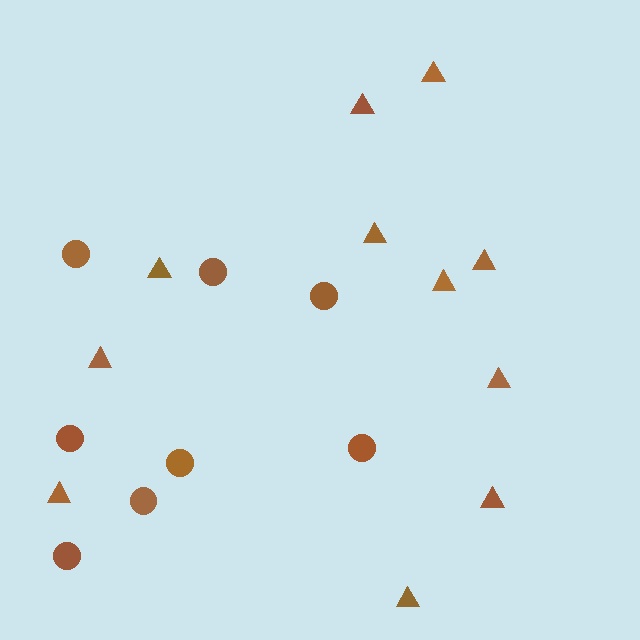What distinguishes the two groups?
There are 2 groups: one group of triangles (11) and one group of circles (8).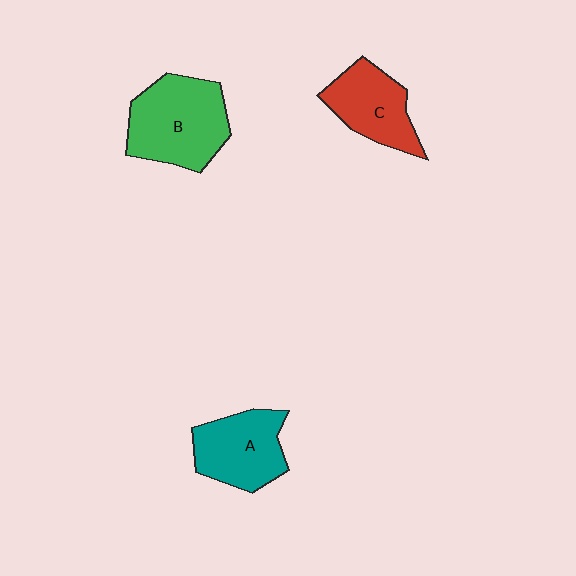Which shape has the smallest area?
Shape C (red).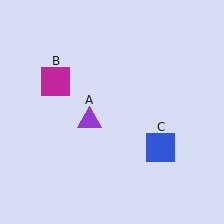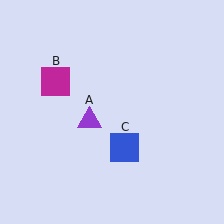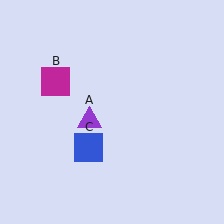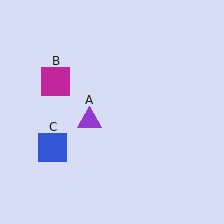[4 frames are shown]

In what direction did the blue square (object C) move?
The blue square (object C) moved left.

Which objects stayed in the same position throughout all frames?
Purple triangle (object A) and magenta square (object B) remained stationary.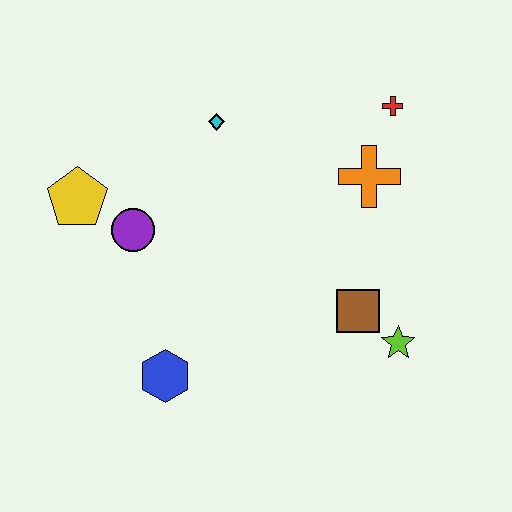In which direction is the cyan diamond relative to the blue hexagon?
The cyan diamond is above the blue hexagon.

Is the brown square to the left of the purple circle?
No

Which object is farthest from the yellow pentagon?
The lime star is farthest from the yellow pentagon.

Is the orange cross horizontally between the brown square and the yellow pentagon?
No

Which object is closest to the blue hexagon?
The purple circle is closest to the blue hexagon.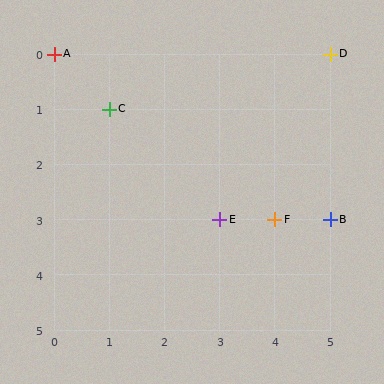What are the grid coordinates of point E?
Point E is at grid coordinates (3, 3).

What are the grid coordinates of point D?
Point D is at grid coordinates (5, 0).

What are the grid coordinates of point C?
Point C is at grid coordinates (1, 1).